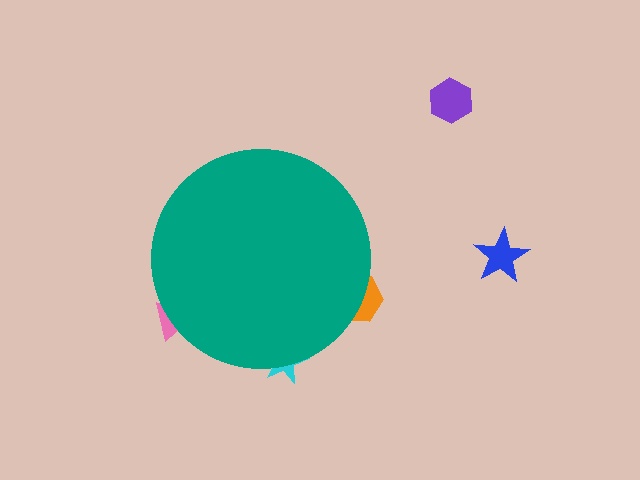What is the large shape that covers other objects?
A teal circle.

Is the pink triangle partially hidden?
Yes, the pink triangle is partially hidden behind the teal circle.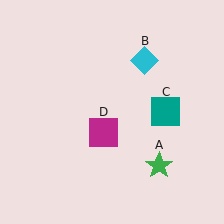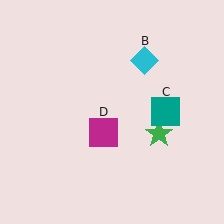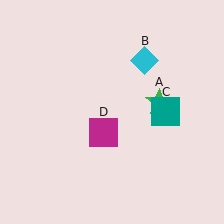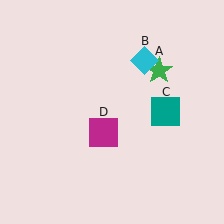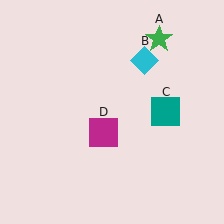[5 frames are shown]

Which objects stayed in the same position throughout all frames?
Cyan diamond (object B) and teal square (object C) and magenta square (object D) remained stationary.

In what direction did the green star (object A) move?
The green star (object A) moved up.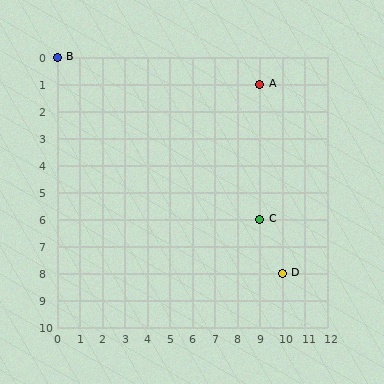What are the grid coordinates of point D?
Point D is at grid coordinates (10, 8).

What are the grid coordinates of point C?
Point C is at grid coordinates (9, 6).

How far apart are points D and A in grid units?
Points D and A are 1 column and 7 rows apart (about 7.1 grid units diagonally).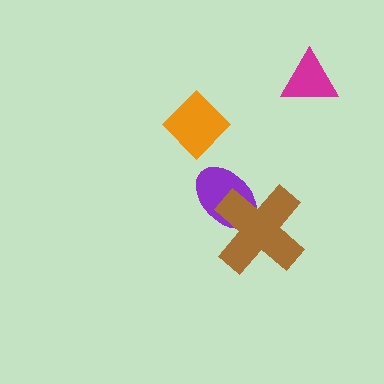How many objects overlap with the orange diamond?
0 objects overlap with the orange diamond.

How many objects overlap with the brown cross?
1 object overlaps with the brown cross.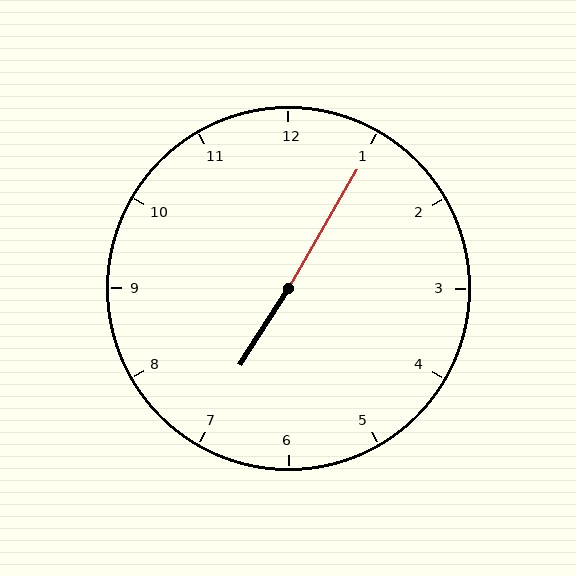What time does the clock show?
7:05.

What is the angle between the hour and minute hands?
Approximately 178 degrees.